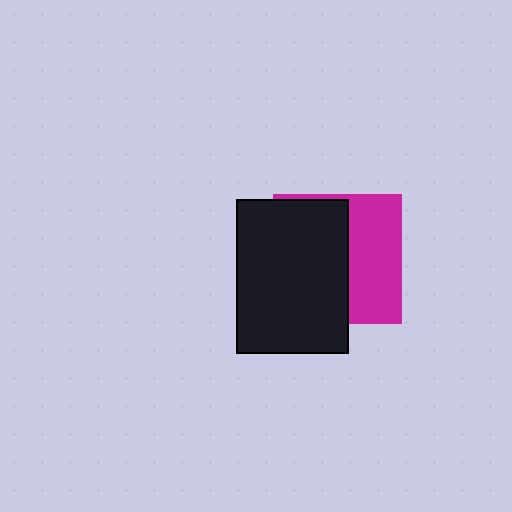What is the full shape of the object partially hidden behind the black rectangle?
The partially hidden object is a magenta square.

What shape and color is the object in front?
The object in front is a black rectangle.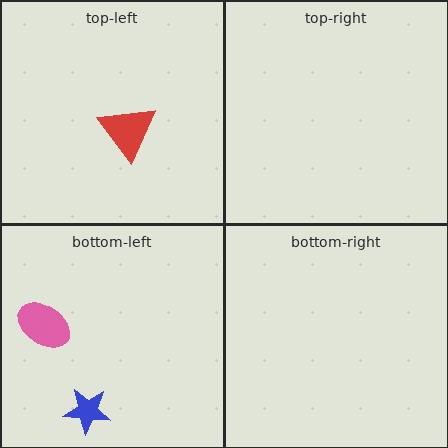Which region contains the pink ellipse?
The bottom-left region.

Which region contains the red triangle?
The top-left region.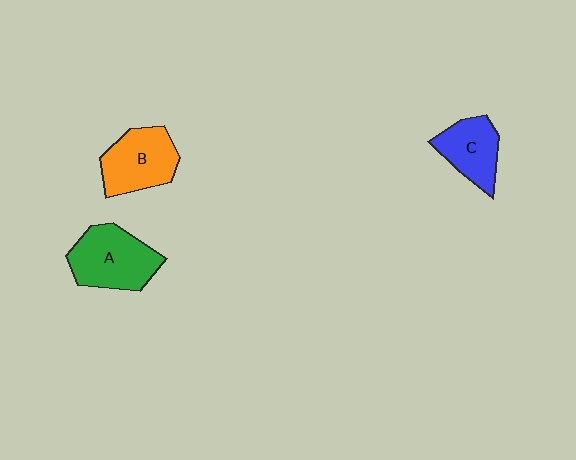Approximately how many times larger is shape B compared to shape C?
Approximately 1.2 times.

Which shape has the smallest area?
Shape C (blue).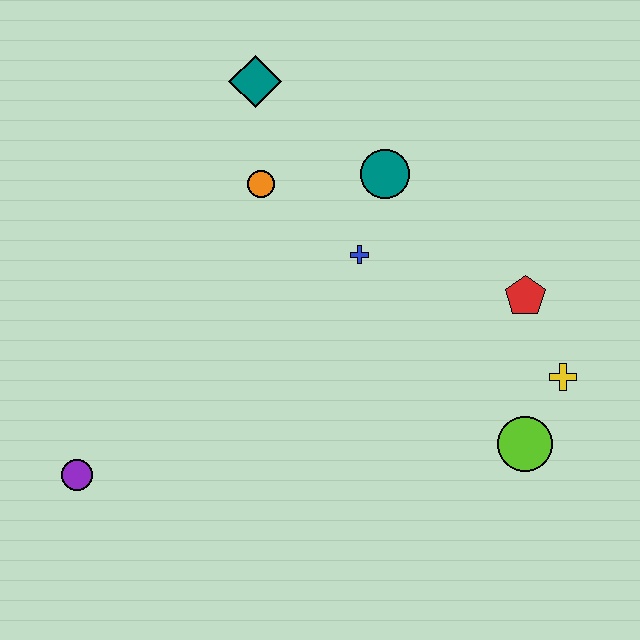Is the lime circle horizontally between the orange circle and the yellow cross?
Yes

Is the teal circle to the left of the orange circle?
No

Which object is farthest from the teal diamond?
The lime circle is farthest from the teal diamond.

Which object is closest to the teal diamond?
The orange circle is closest to the teal diamond.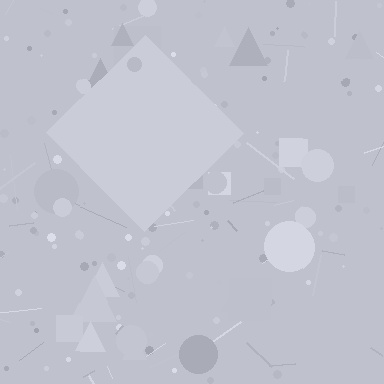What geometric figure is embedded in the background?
A diamond is embedded in the background.